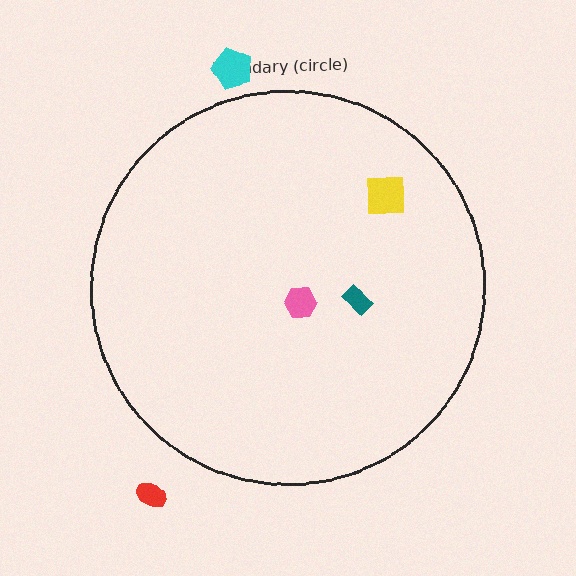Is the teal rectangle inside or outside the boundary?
Inside.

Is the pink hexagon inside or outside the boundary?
Inside.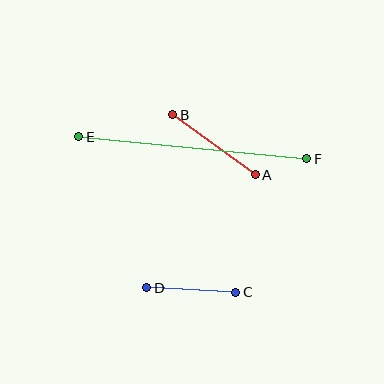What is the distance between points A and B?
The distance is approximately 102 pixels.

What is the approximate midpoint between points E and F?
The midpoint is at approximately (193, 148) pixels.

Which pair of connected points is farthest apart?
Points E and F are farthest apart.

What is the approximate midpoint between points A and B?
The midpoint is at approximately (214, 145) pixels.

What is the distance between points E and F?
The distance is approximately 229 pixels.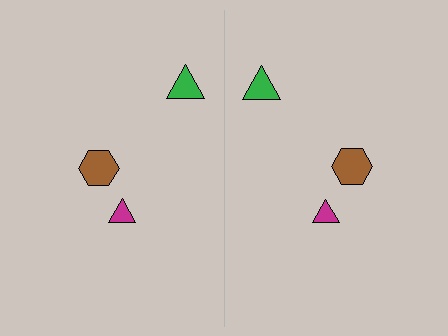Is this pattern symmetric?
Yes, this pattern has bilateral (reflection) symmetry.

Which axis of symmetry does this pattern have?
The pattern has a vertical axis of symmetry running through the center of the image.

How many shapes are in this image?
There are 6 shapes in this image.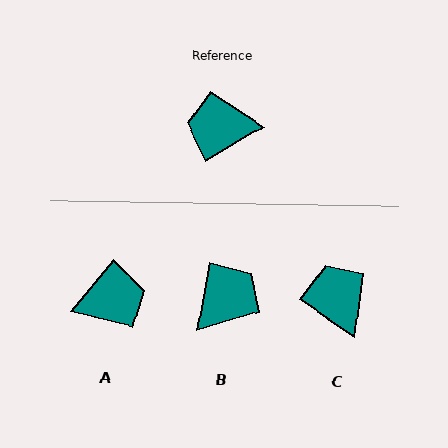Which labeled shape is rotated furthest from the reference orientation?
A, about 161 degrees away.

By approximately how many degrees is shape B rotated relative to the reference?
Approximately 131 degrees clockwise.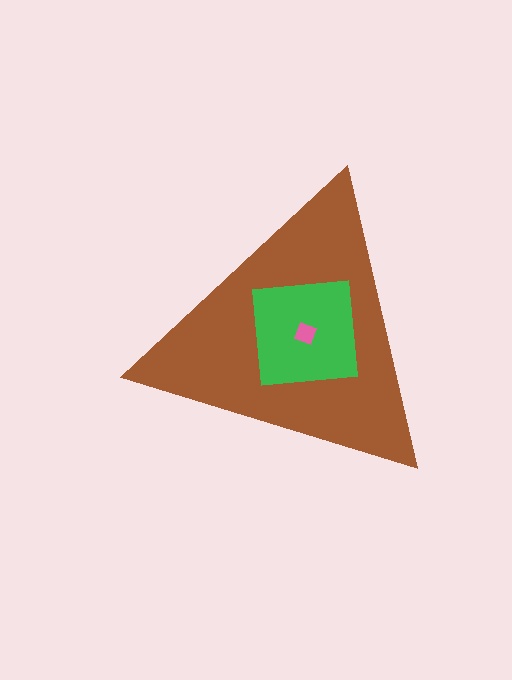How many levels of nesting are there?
3.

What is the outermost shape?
The brown triangle.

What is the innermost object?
The pink diamond.